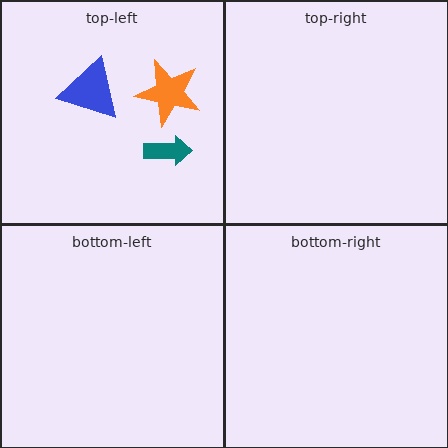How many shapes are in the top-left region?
3.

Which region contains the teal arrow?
The top-left region.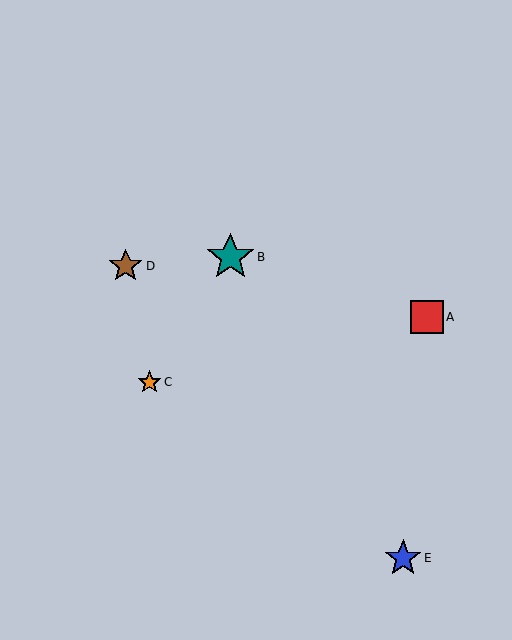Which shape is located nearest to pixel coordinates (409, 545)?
The blue star (labeled E) at (403, 558) is nearest to that location.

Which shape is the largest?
The teal star (labeled B) is the largest.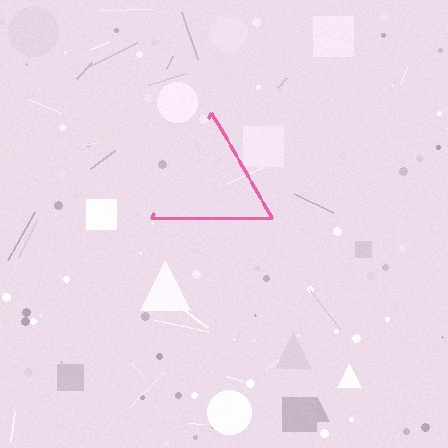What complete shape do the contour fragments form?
The contour fragments form a triangle.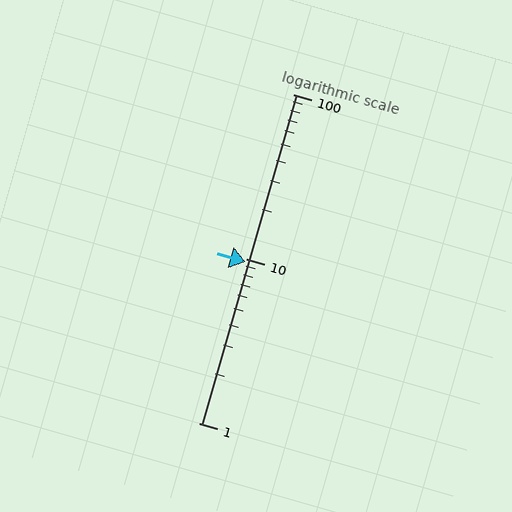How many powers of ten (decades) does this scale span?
The scale spans 2 decades, from 1 to 100.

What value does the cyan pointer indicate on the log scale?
The pointer indicates approximately 9.6.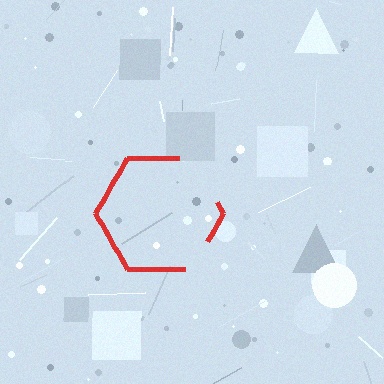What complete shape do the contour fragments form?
The contour fragments form a hexagon.